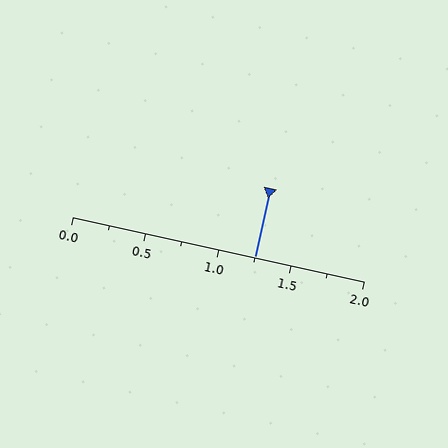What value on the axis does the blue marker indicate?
The marker indicates approximately 1.25.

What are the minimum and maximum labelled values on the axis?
The axis runs from 0.0 to 2.0.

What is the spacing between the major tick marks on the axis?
The major ticks are spaced 0.5 apart.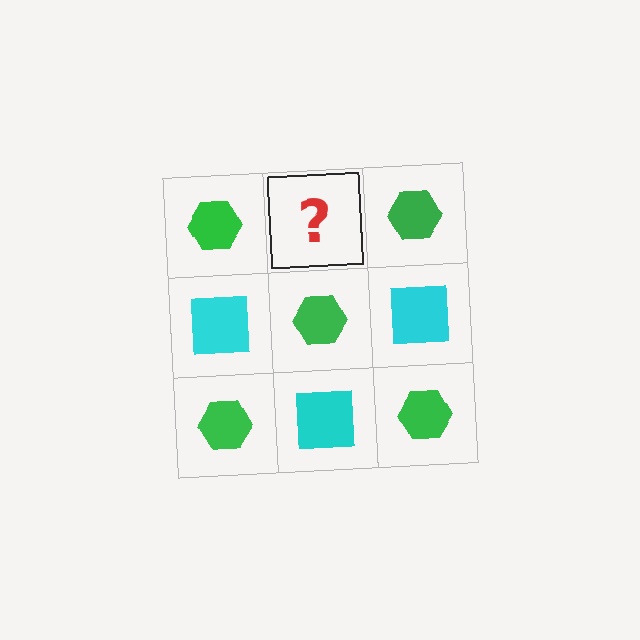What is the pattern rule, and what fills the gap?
The rule is that it alternates green hexagon and cyan square in a checkerboard pattern. The gap should be filled with a cyan square.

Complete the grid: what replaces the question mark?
The question mark should be replaced with a cyan square.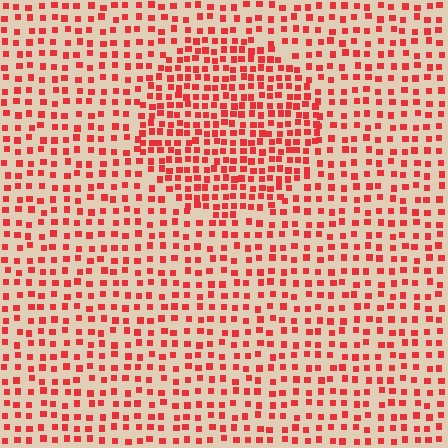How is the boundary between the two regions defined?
The boundary is defined by a change in element density (approximately 1.7x ratio). All elements are the same color, size, and shape.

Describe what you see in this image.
The image contains small red elements arranged at two different densities. A circle-shaped region is visible where the elements are more densely packed than the surrounding area.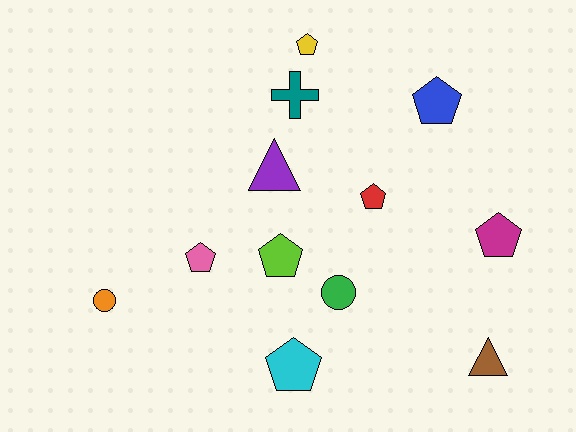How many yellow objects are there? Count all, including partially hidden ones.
There is 1 yellow object.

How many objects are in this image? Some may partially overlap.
There are 12 objects.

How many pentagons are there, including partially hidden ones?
There are 7 pentagons.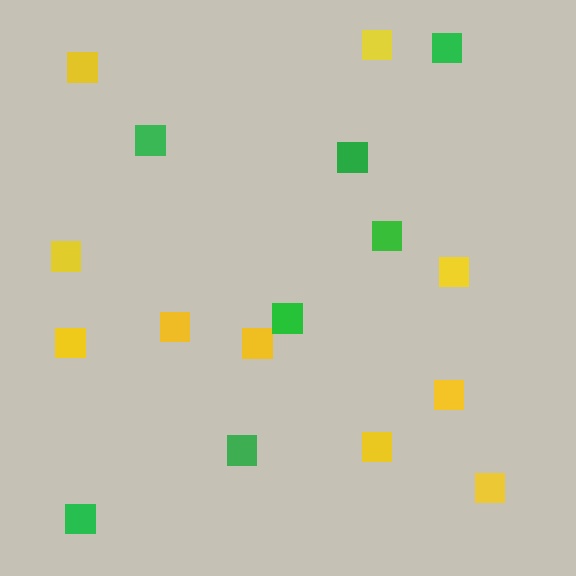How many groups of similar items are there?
There are 2 groups: one group of yellow squares (10) and one group of green squares (7).